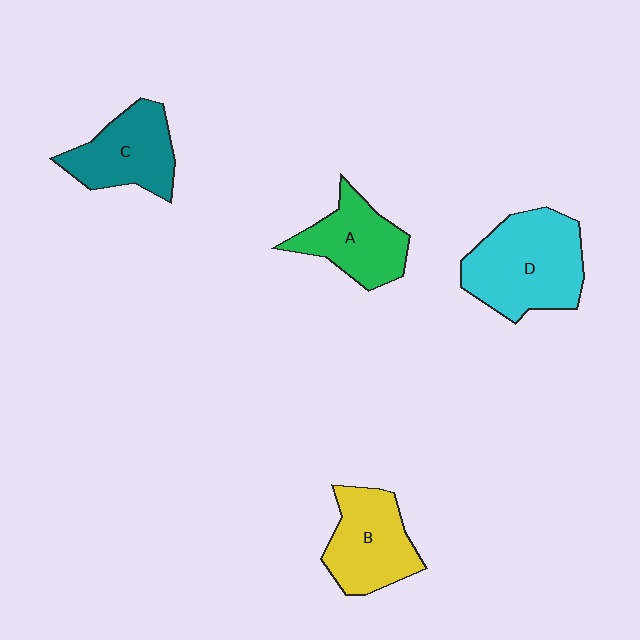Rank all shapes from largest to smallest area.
From largest to smallest: D (cyan), B (yellow), C (teal), A (green).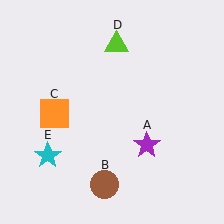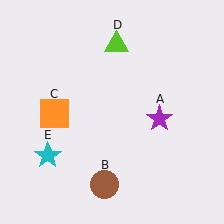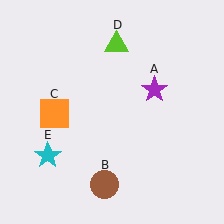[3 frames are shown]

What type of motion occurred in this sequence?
The purple star (object A) rotated counterclockwise around the center of the scene.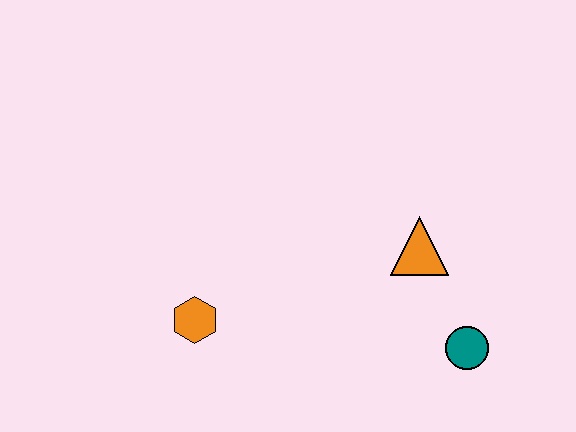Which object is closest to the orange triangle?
The teal circle is closest to the orange triangle.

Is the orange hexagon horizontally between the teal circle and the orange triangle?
No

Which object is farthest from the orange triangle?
The orange hexagon is farthest from the orange triangle.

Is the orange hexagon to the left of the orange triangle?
Yes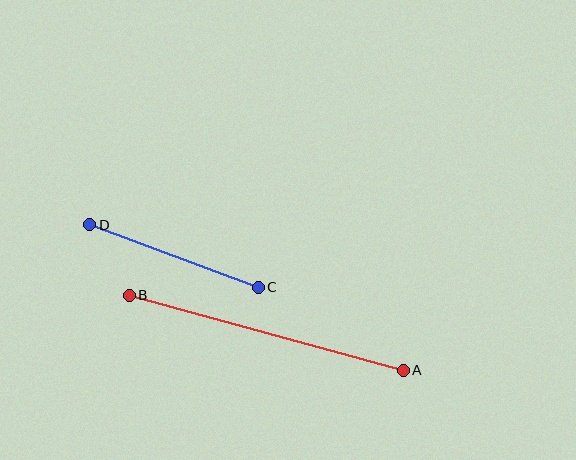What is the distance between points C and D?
The distance is approximately 179 pixels.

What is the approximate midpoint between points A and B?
The midpoint is at approximately (266, 333) pixels.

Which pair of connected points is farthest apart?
Points A and B are farthest apart.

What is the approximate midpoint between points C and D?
The midpoint is at approximately (174, 256) pixels.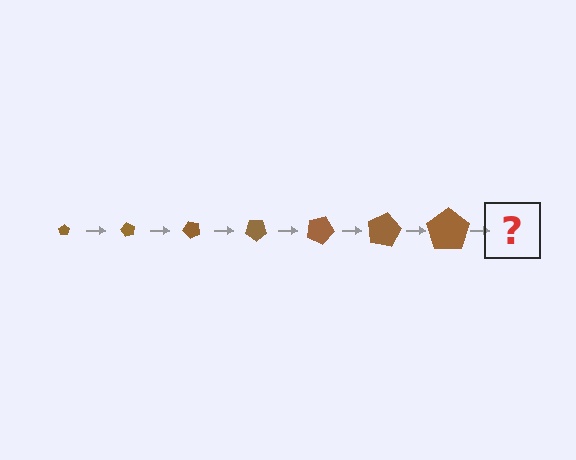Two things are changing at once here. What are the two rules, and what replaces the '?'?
The two rules are that the pentagon grows larger each step and it rotates 60 degrees each step. The '?' should be a pentagon, larger than the previous one and rotated 420 degrees from the start.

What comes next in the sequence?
The next element should be a pentagon, larger than the previous one and rotated 420 degrees from the start.